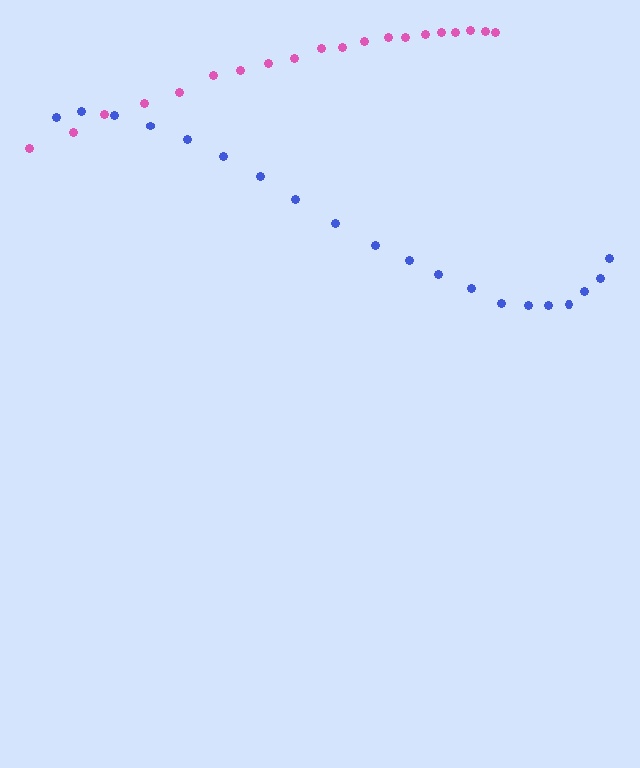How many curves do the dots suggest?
There are 2 distinct paths.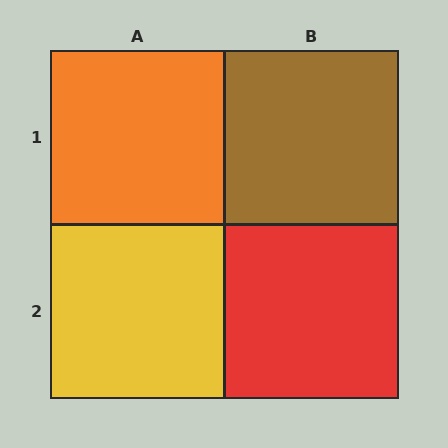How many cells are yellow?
1 cell is yellow.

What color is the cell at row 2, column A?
Yellow.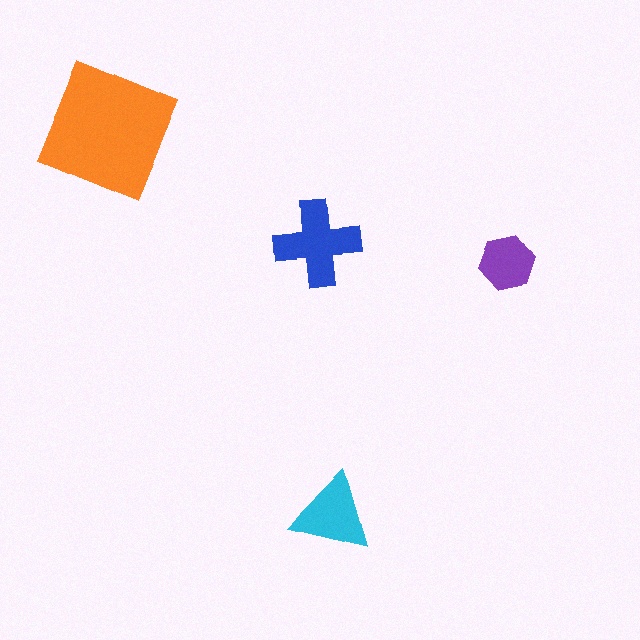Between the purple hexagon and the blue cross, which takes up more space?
The blue cross.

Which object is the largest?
The orange square.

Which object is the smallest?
The purple hexagon.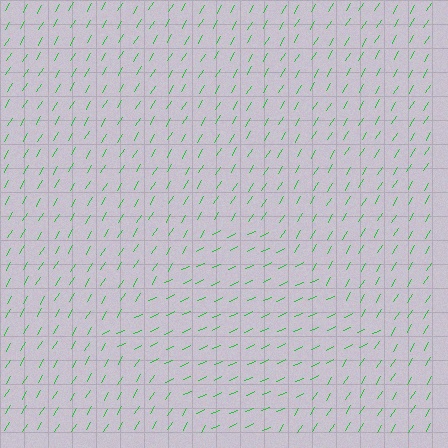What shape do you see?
I see a diamond.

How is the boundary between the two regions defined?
The boundary is defined purely by a change in line orientation (approximately 35 degrees difference). All lines are the same color and thickness.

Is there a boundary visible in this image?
Yes, there is a texture boundary formed by a change in line orientation.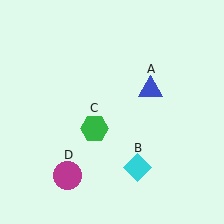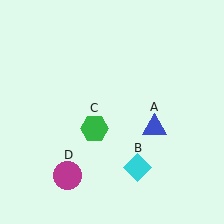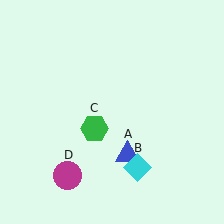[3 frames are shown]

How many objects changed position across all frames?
1 object changed position: blue triangle (object A).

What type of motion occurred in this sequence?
The blue triangle (object A) rotated clockwise around the center of the scene.